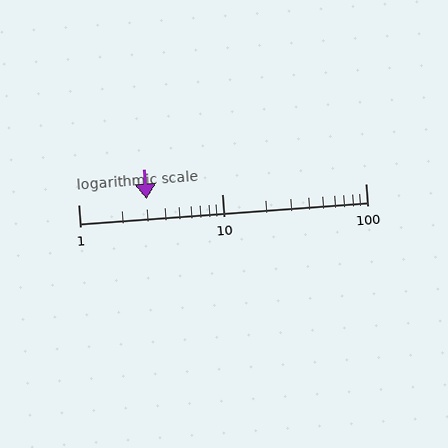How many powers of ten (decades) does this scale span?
The scale spans 2 decades, from 1 to 100.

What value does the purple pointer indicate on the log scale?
The pointer indicates approximately 3.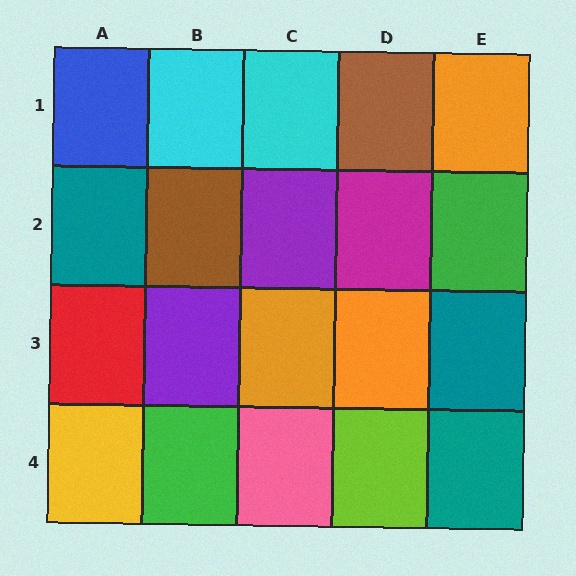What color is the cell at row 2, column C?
Purple.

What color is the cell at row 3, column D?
Orange.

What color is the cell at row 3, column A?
Red.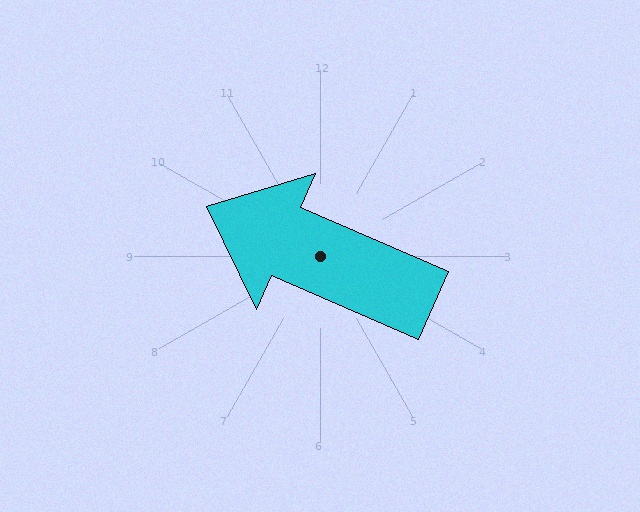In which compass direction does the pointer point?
Northwest.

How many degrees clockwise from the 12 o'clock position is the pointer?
Approximately 294 degrees.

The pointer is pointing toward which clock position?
Roughly 10 o'clock.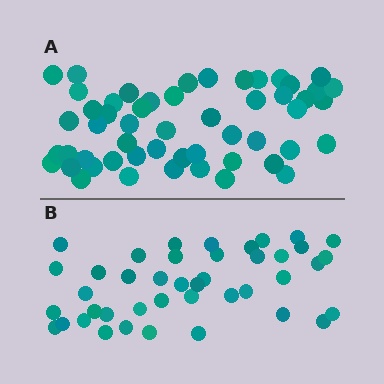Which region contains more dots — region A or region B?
Region A (the top region) has more dots.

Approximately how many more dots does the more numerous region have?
Region A has roughly 12 or so more dots than region B.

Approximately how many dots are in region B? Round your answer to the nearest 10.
About 40 dots. (The exact count is 42, which rounds to 40.)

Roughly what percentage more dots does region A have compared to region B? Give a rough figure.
About 25% more.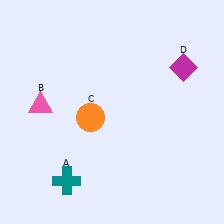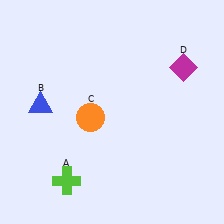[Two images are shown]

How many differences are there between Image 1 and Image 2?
There are 2 differences between the two images.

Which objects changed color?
A changed from teal to lime. B changed from pink to blue.